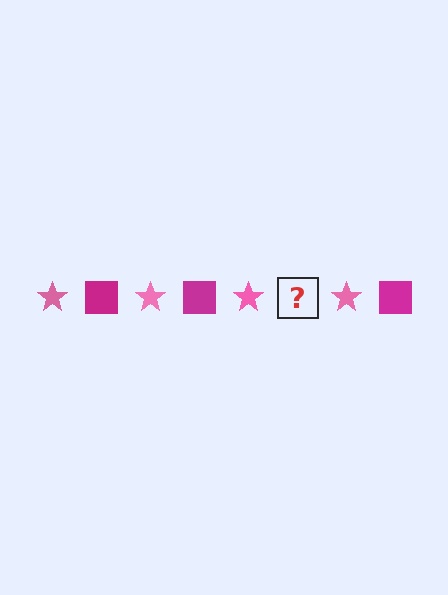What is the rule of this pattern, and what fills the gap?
The rule is that the pattern alternates between pink star and magenta square. The gap should be filled with a magenta square.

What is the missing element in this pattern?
The missing element is a magenta square.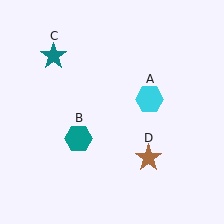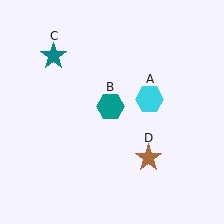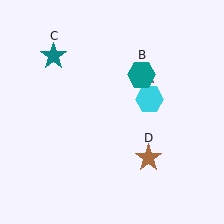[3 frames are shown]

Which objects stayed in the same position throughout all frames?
Cyan hexagon (object A) and teal star (object C) and brown star (object D) remained stationary.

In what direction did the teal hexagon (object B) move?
The teal hexagon (object B) moved up and to the right.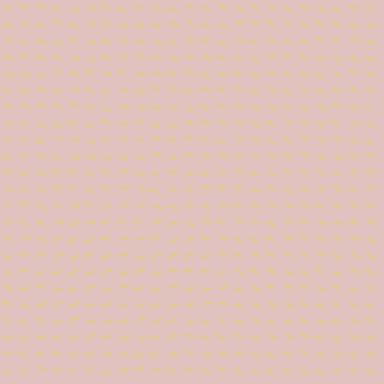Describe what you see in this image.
The image is filled with small yellow line segments. A diamond region in the image has lines oriented differently from the surrounding lines, creating a visible texture boundary.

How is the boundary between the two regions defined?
The boundary is defined purely by a change in line orientation (approximately 33 degrees difference). All lines are the same color and thickness.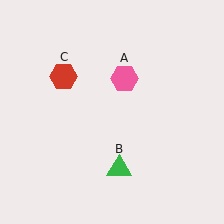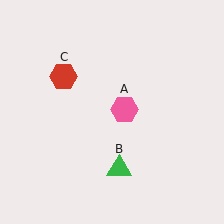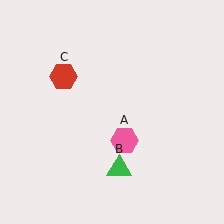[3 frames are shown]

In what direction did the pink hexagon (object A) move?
The pink hexagon (object A) moved down.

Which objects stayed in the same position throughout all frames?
Green triangle (object B) and red hexagon (object C) remained stationary.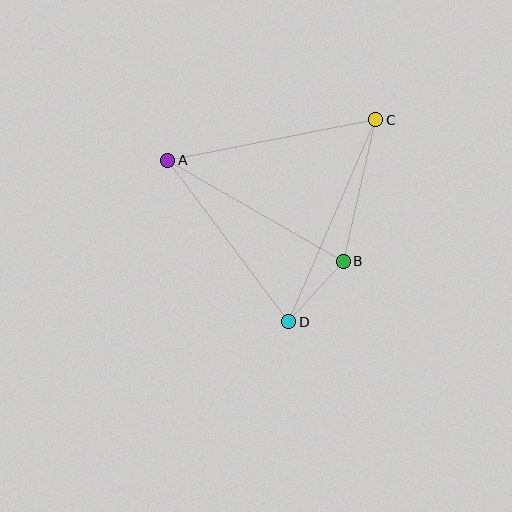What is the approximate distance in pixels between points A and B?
The distance between A and B is approximately 202 pixels.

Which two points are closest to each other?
Points B and D are closest to each other.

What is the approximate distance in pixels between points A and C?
The distance between A and C is approximately 212 pixels.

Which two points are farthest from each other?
Points C and D are farthest from each other.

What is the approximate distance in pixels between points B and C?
The distance between B and C is approximately 145 pixels.